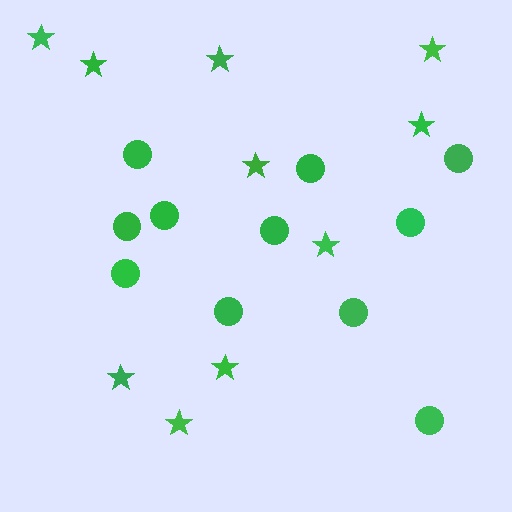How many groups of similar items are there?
There are 2 groups: one group of circles (11) and one group of stars (10).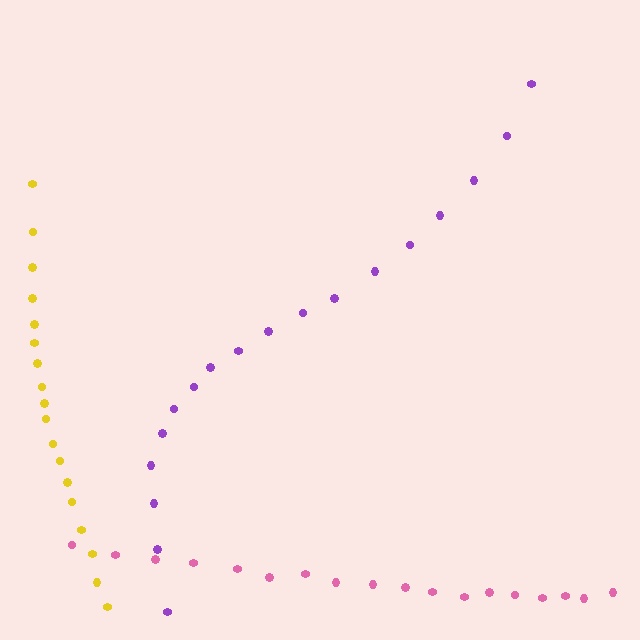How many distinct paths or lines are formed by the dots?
There are 3 distinct paths.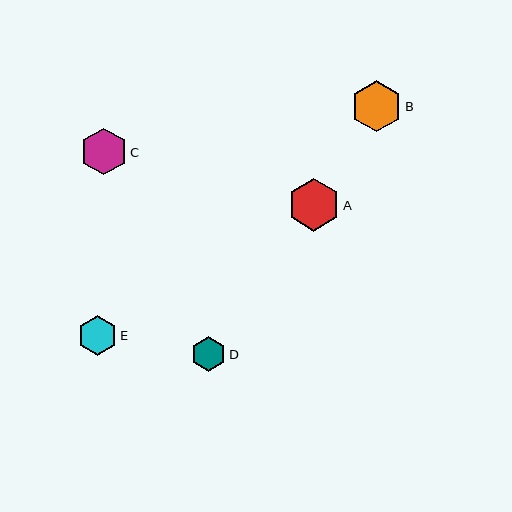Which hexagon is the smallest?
Hexagon D is the smallest with a size of approximately 35 pixels.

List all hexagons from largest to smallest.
From largest to smallest: A, B, C, E, D.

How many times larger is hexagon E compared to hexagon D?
Hexagon E is approximately 1.1 times the size of hexagon D.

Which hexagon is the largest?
Hexagon A is the largest with a size of approximately 53 pixels.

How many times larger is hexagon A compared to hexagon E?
Hexagon A is approximately 1.3 times the size of hexagon E.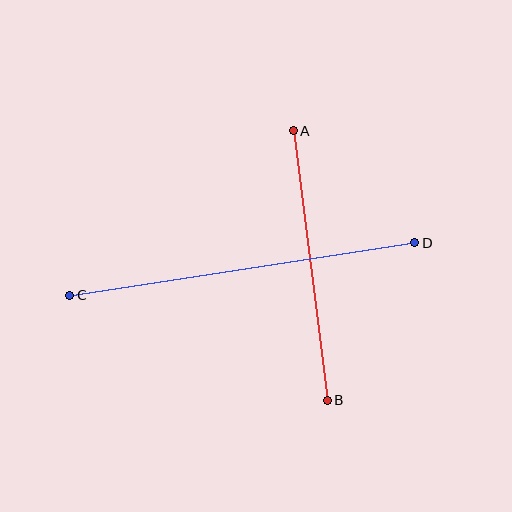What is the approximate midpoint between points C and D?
The midpoint is at approximately (242, 269) pixels.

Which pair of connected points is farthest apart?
Points C and D are farthest apart.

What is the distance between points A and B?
The distance is approximately 272 pixels.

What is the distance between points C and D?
The distance is approximately 349 pixels.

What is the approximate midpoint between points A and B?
The midpoint is at approximately (310, 265) pixels.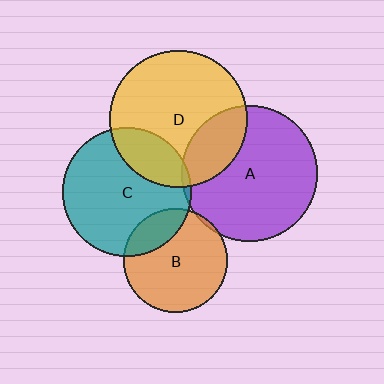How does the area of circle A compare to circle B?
Approximately 1.7 times.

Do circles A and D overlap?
Yes.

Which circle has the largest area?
Circle D (yellow).